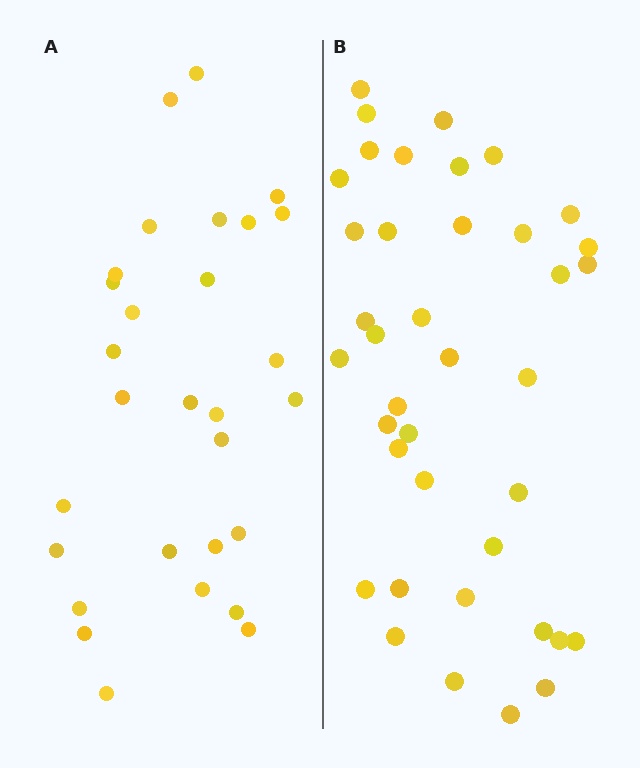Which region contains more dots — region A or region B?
Region B (the right region) has more dots.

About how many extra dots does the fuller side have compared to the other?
Region B has roughly 10 or so more dots than region A.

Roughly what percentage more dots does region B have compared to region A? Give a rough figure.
About 35% more.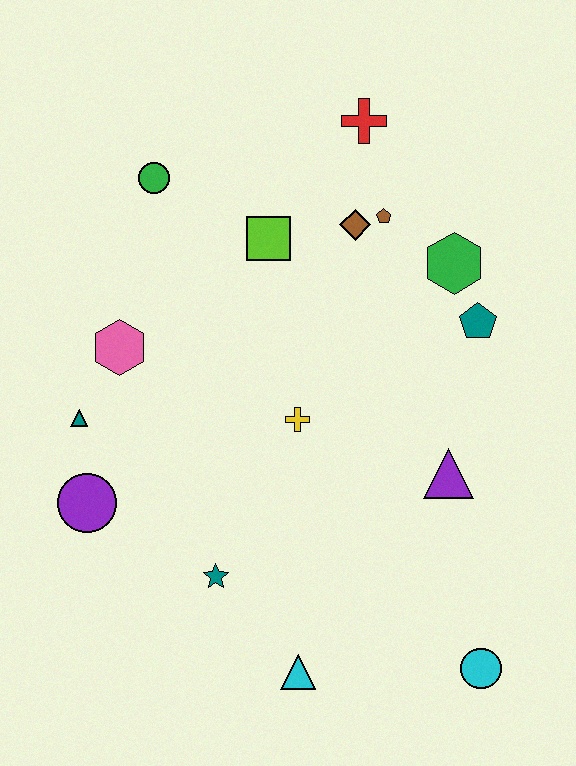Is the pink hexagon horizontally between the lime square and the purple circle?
Yes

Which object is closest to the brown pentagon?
The brown diamond is closest to the brown pentagon.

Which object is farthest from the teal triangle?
The cyan circle is farthest from the teal triangle.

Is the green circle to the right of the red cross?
No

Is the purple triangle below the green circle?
Yes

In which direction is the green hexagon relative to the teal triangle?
The green hexagon is to the right of the teal triangle.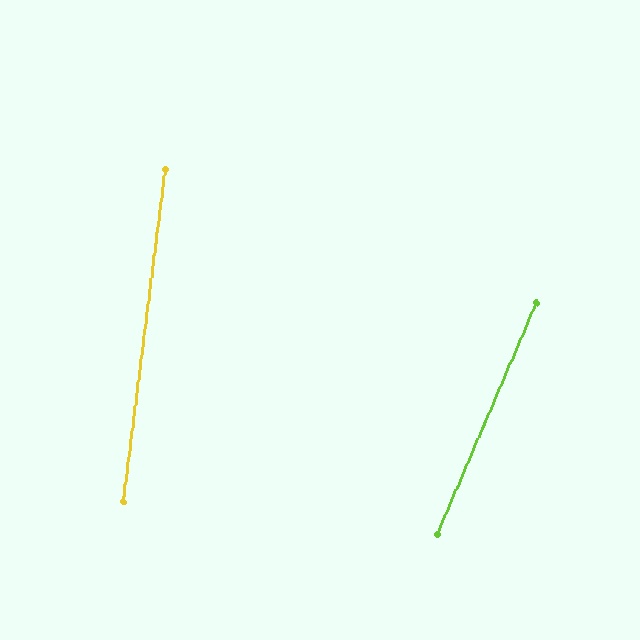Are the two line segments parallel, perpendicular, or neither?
Neither parallel nor perpendicular — they differ by about 16°.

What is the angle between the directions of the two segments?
Approximately 16 degrees.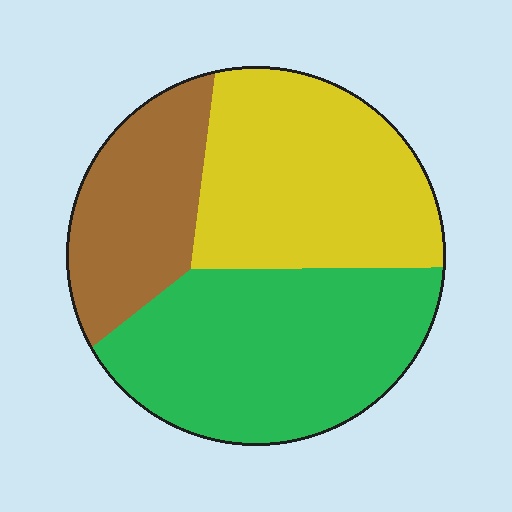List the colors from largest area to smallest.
From largest to smallest: green, yellow, brown.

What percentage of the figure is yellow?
Yellow takes up about three eighths (3/8) of the figure.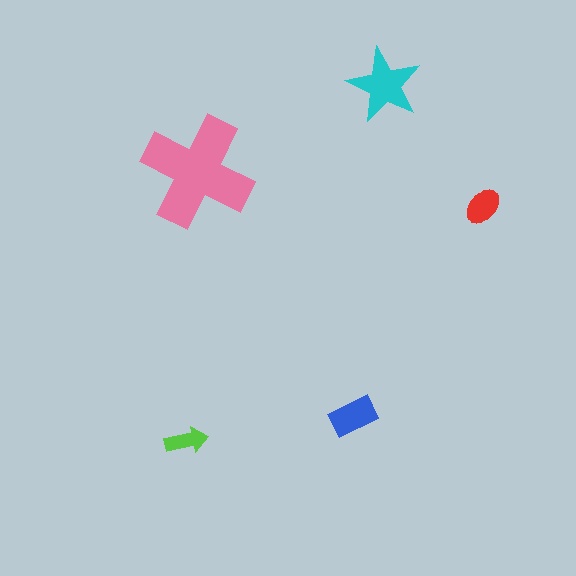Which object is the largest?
The pink cross.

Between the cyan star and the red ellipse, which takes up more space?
The cyan star.